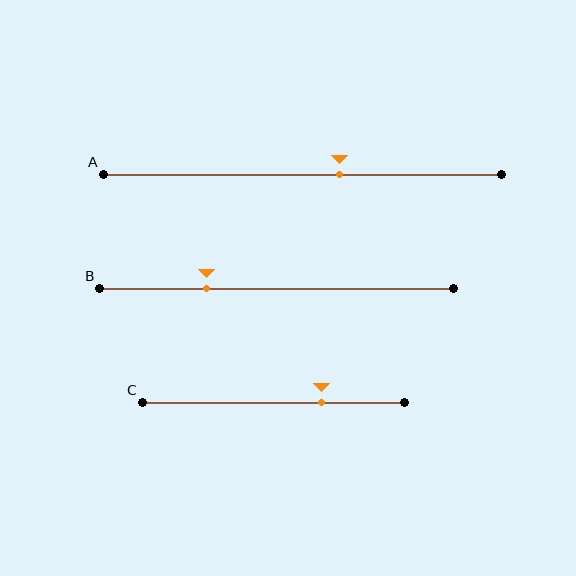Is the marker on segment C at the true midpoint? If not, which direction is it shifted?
No, the marker on segment C is shifted to the right by about 18% of the segment length.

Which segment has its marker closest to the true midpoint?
Segment A has its marker closest to the true midpoint.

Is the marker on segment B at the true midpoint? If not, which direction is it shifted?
No, the marker on segment B is shifted to the left by about 20% of the segment length.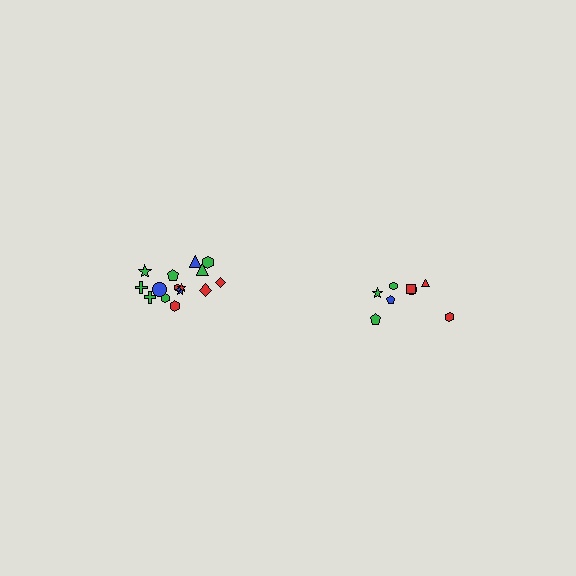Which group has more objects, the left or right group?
The left group.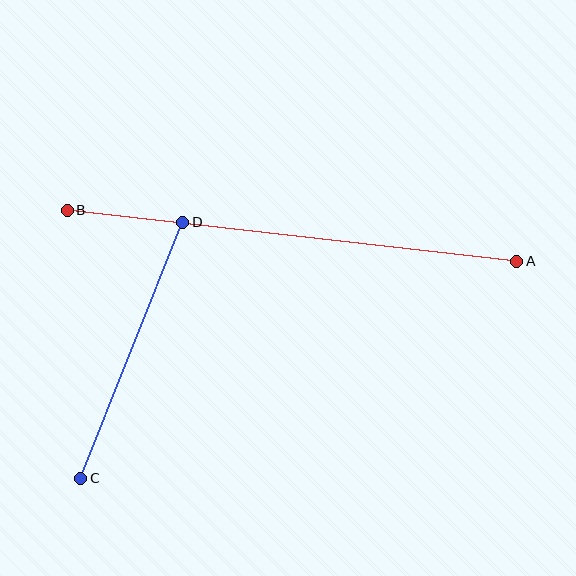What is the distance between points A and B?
The distance is approximately 452 pixels.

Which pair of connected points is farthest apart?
Points A and B are farthest apart.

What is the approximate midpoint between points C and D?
The midpoint is at approximately (132, 350) pixels.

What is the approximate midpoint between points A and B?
The midpoint is at approximately (292, 236) pixels.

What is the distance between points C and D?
The distance is approximately 276 pixels.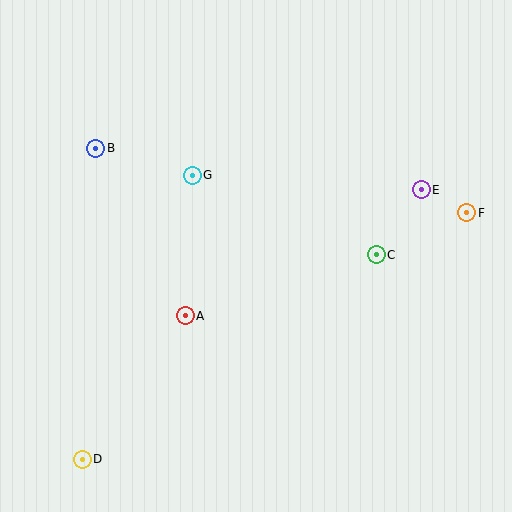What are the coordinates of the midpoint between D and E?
The midpoint between D and E is at (252, 325).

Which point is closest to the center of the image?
Point A at (185, 316) is closest to the center.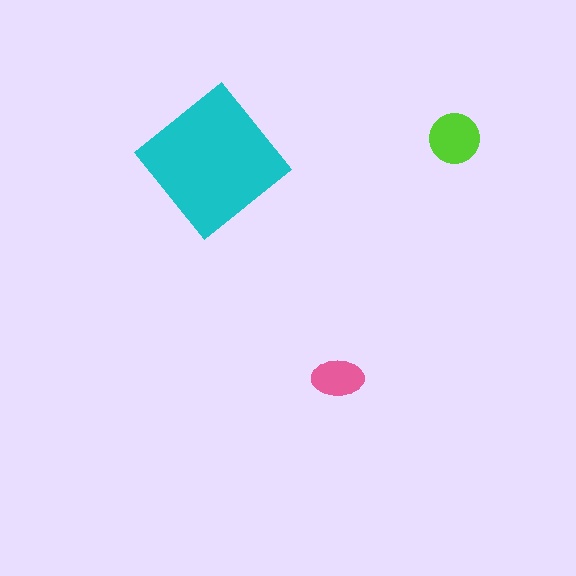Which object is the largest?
The cyan diamond.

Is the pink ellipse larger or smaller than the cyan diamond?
Smaller.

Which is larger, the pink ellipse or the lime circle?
The lime circle.